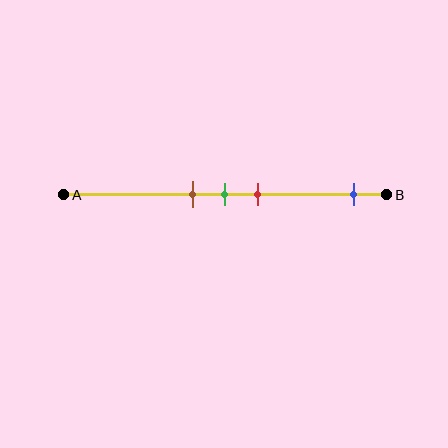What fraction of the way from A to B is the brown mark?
The brown mark is approximately 40% (0.4) of the way from A to B.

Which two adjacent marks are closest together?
The brown and green marks are the closest adjacent pair.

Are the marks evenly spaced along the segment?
No, the marks are not evenly spaced.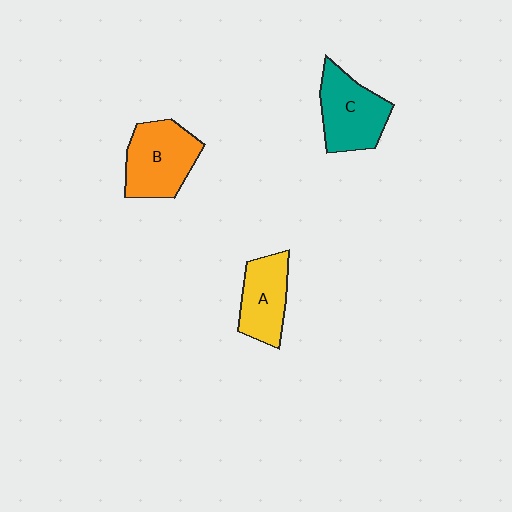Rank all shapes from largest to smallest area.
From largest to smallest: B (orange), C (teal), A (yellow).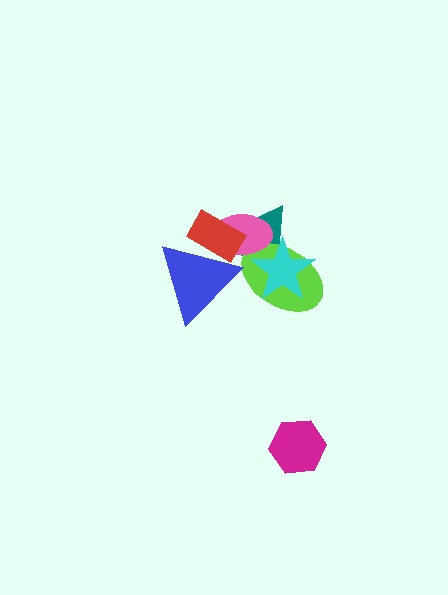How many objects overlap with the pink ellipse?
5 objects overlap with the pink ellipse.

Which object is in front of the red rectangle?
The blue triangle is in front of the red rectangle.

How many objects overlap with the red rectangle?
3 objects overlap with the red rectangle.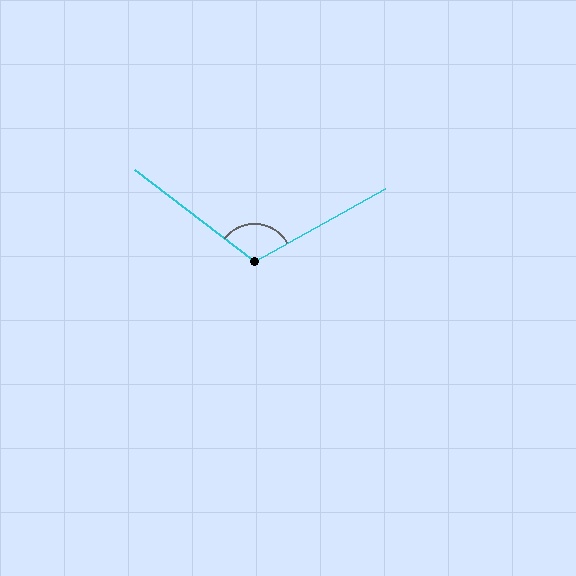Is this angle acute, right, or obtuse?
It is obtuse.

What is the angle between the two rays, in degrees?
Approximately 114 degrees.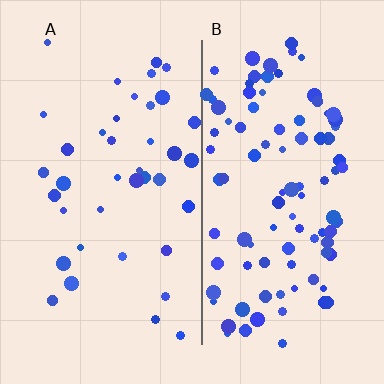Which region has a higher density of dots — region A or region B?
B (the right).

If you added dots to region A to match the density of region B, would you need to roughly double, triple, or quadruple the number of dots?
Approximately double.